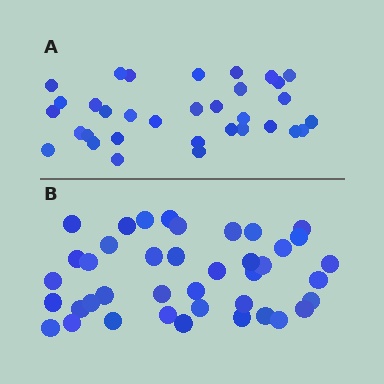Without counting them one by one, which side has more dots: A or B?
Region B (the bottom region) has more dots.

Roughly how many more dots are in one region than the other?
Region B has roughly 8 or so more dots than region A.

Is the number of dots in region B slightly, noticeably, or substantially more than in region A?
Region B has only slightly more — the two regions are fairly close. The ratio is roughly 1.2 to 1.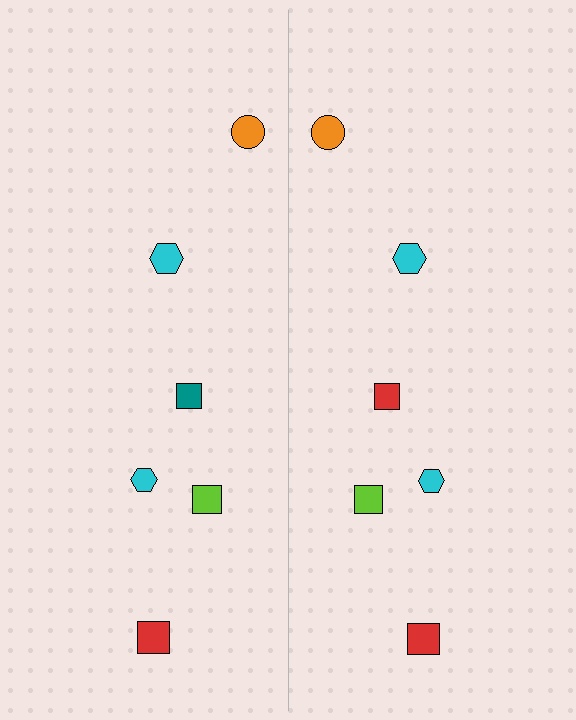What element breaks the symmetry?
The red square on the right side breaks the symmetry — its mirror counterpart is teal.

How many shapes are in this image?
There are 12 shapes in this image.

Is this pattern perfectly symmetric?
No, the pattern is not perfectly symmetric. The red square on the right side breaks the symmetry — its mirror counterpart is teal.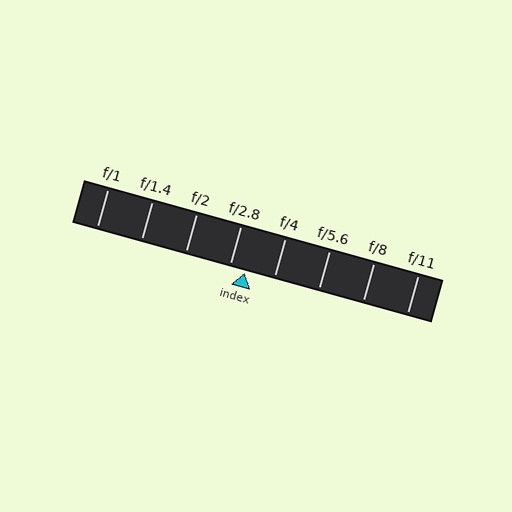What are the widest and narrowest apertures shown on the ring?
The widest aperture shown is f/1 and the narrowest is f/11.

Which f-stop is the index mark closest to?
The index mark is closest to f/2.8.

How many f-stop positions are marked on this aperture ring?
There are 8 f-stop positions marked.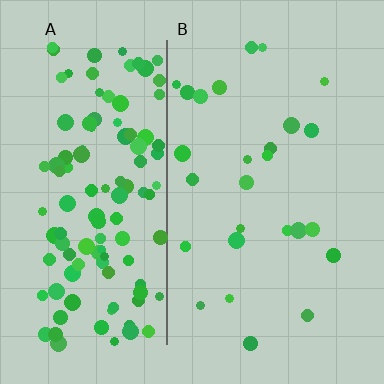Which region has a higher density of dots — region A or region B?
A (the left).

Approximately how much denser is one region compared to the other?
Approximately 4.6× — region A over region B.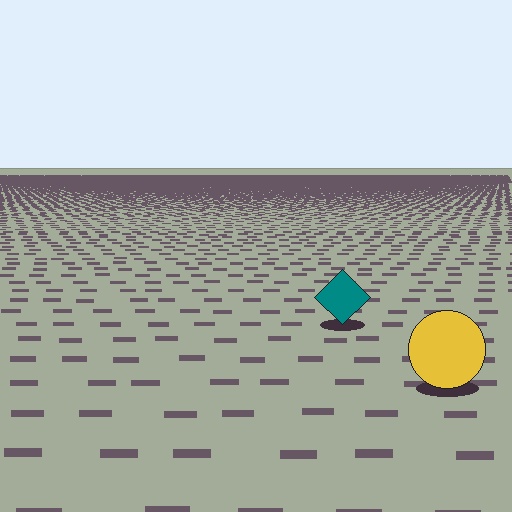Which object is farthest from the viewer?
The teal diamond is farthest from the viewer. It appears smaller and the ground texture around it is denser.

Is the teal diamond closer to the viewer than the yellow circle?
No. The yellow circle is closer — you can tell from the texture gradient: the ground texture is coarser near it.